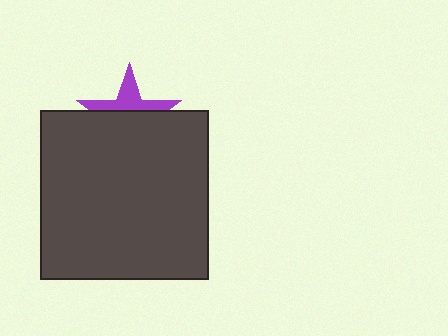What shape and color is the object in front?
The object in front is a dark gray square.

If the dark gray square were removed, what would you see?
You would see the complete purple star.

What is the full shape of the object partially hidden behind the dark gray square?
The partially hidden object is a purple star.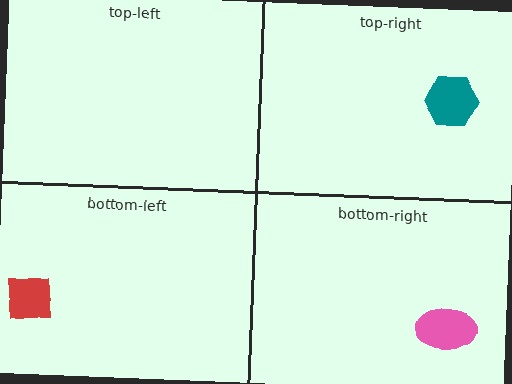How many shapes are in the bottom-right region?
1.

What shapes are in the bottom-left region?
The red square.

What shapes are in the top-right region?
The teal hexagon.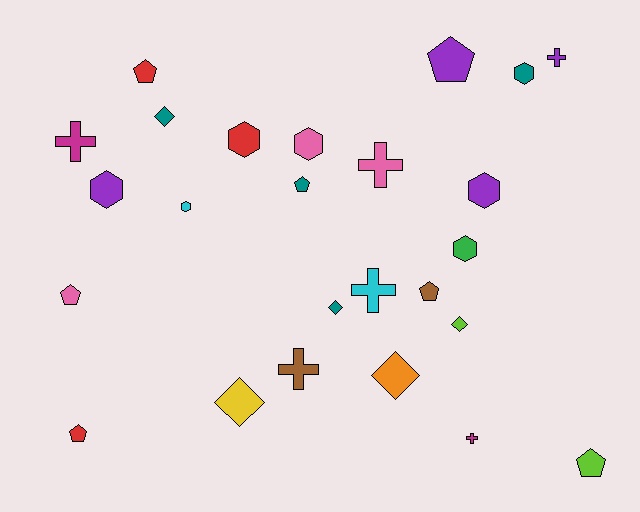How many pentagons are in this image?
There are 7 pentagons.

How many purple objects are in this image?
There are 4 purple objects.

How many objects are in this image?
There are 25 objects.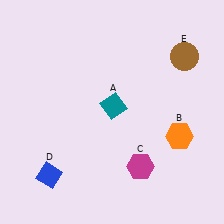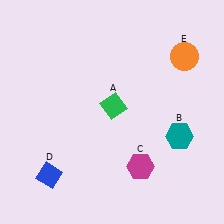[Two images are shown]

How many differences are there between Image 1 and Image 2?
There are 3 differences between the two images.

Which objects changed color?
A changed from teal to green. B changed from orange to teal. E changed from brown to orange.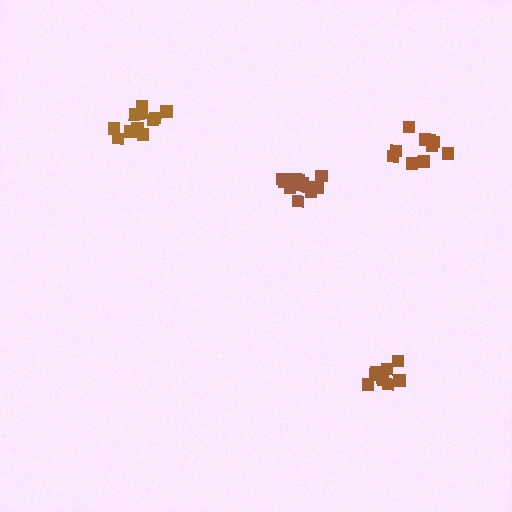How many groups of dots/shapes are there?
There are 4 groups.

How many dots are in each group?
Group 1: 10 dots, Group 2: 12 dots, Group 3: 11 dots, Group 4: 13 dots (46 total).